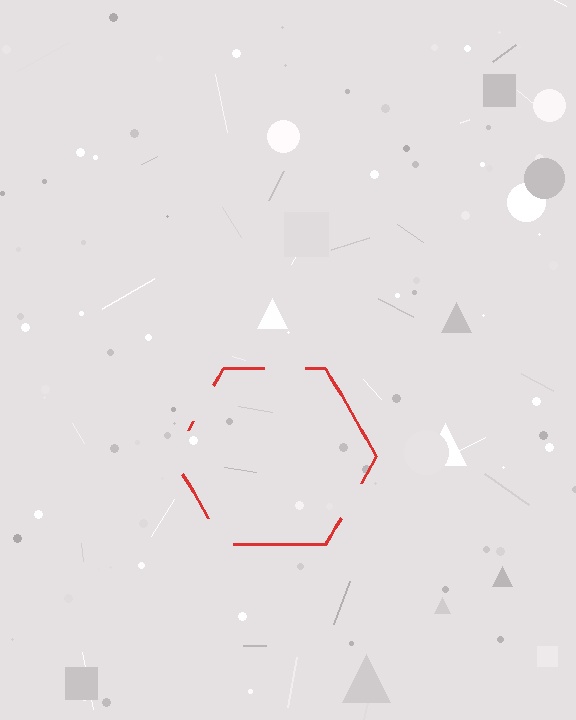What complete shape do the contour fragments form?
The contour fragments form a hexagon.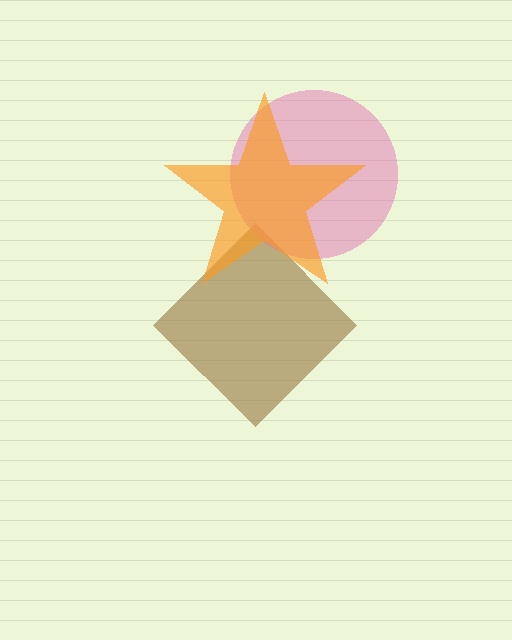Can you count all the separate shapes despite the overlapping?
Yes, there are 3 separate shapes.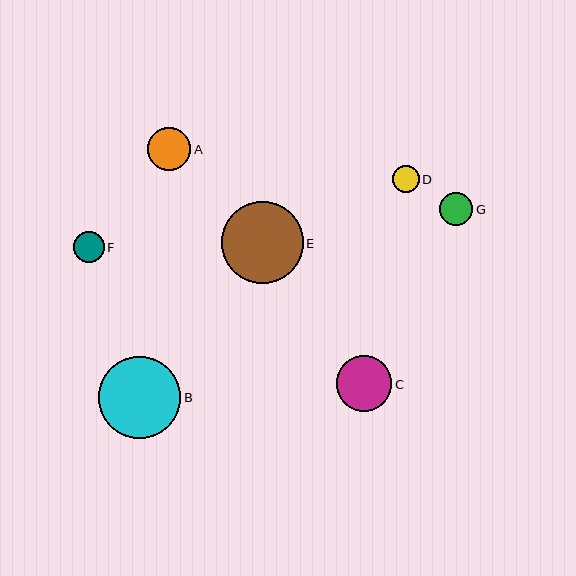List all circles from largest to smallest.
From largest to smallest: B, E, C, A, G, F, D.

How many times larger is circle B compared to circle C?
Circle B is approximately 1.5 times the size of circle C.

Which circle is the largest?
Circle B is the largest with a size of approximately 82 pixels.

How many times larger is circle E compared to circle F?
Circle E is approximately 2.7 times the size of circle F.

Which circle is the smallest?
Circle D is the smallest with a size of approximately 27 pixels.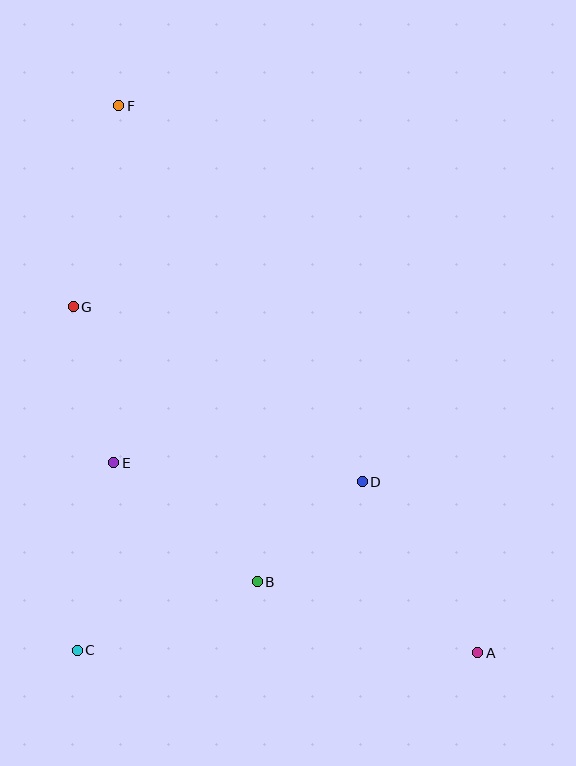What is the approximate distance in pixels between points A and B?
The distance between A and B is approximately 231 pixels.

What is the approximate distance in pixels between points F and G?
The distance between F and G is approximately 206 pixels.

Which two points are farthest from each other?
Points A and F are farthest from each other.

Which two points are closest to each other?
Points B and D are closest to each other.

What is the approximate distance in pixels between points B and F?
The distance between B and F is approximately 495 pixels.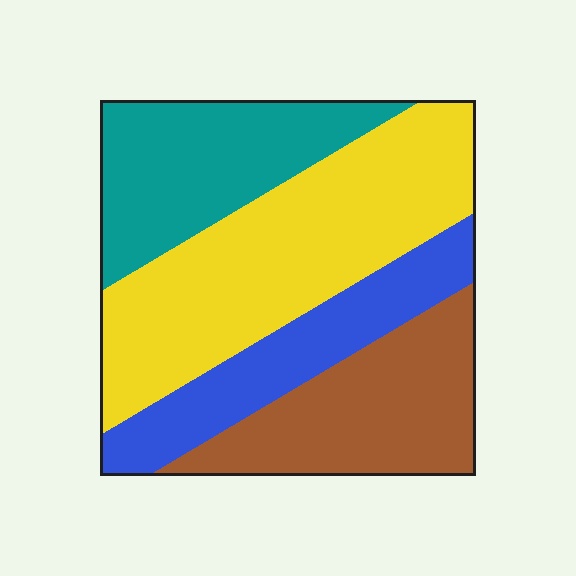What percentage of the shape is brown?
Brown takes up less than a quarter of the shape.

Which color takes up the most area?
Yellow, at roughly 40%.